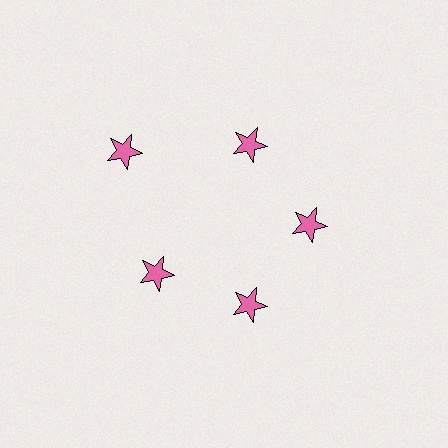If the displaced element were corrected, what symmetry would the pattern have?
It would have 5-fold rotational symmetry — the pattern would map onto itself every 72 degrees.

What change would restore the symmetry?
The symmetry would be restored by moving it inward, back onto the ring so that all 5 stars sit at equal angles and equal distance from the center.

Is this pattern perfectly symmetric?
No. The 5 pink stars are arranged in a ring, but one element near the 10 o'clock position is pushed outward from the center, breaking the 5-fold rotational symmetry.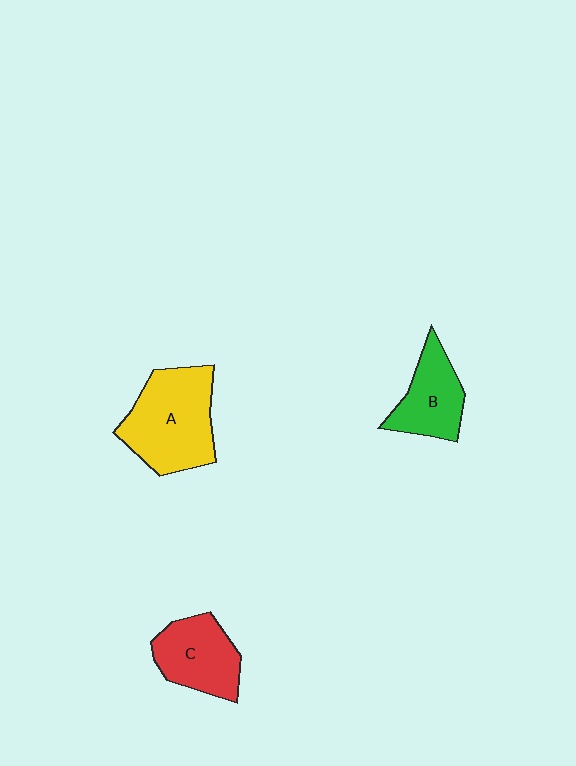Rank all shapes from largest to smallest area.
From largest to smallest: A (yellow), C (red), B (green).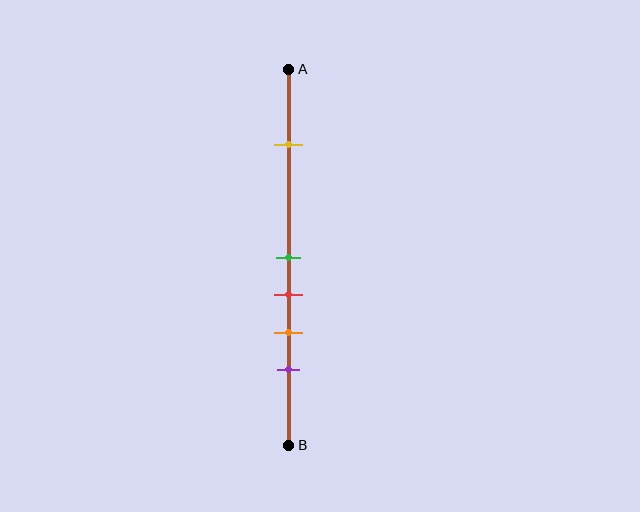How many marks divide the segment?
There are 5 marks dividing the segment.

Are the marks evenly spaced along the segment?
No, the marks are not evenly spaced.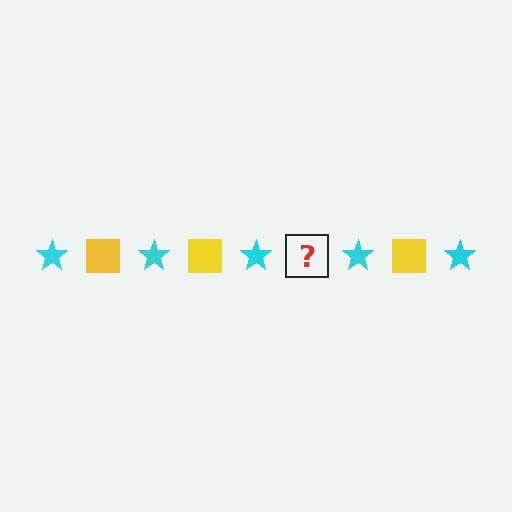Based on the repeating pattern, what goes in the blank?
The blank should be a yellow square.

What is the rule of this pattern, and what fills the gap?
The rule is that the pattern alternates between cyan star and yellow square. The gap should be filled with a yellow square.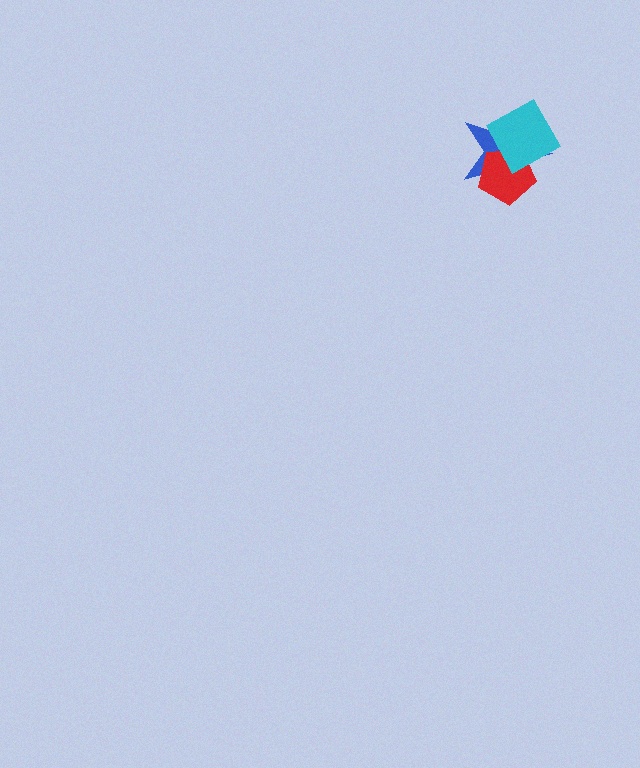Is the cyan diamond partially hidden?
No, no other shape covers it.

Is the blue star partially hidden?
Yes, it is partially covered by another shape.